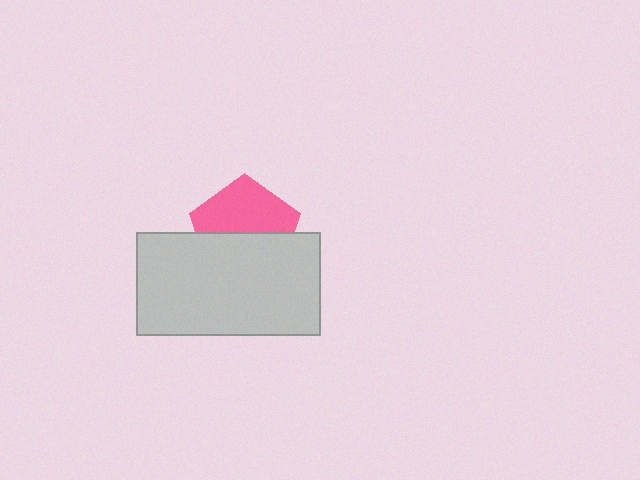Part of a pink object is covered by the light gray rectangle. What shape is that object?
It is a pentagon.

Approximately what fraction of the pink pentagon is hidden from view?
Roughly 49% of the pink pentagon is hidden behind the light gray rectangle.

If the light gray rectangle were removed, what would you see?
You would see the complete pink pentagon.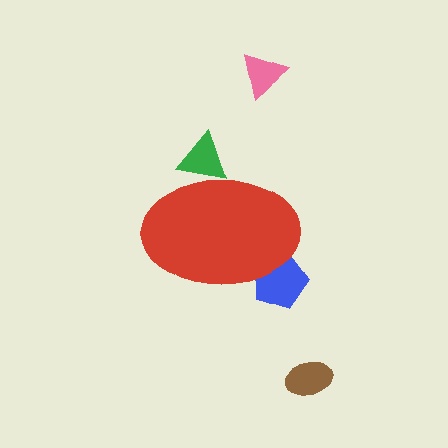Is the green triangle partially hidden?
Yes, the green triangle is partially hidden behind the red ellipse.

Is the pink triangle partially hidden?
No, the pink triangle is fully visible.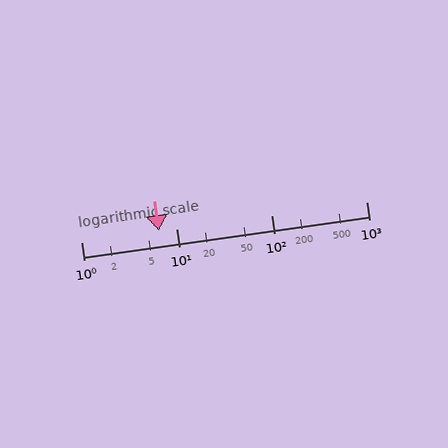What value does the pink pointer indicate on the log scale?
The pointer indicates approximately 6.6.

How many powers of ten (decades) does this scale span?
The scale spans 3 decades, from 1 to 1000.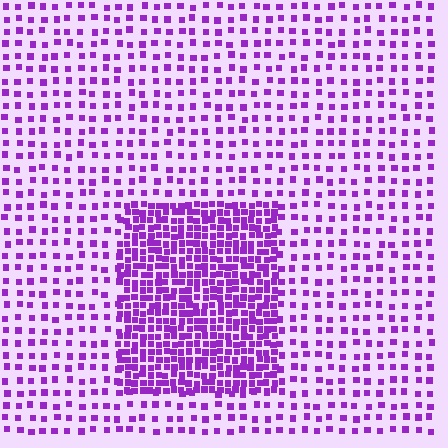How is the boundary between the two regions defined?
The boundary is defined by a change in element density (approximately 2.6x ratio). All elements are the same color, size, and shape.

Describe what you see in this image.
The image contains small purple elements arranged at two different densities. A rectangle-shaped region is visible where the elements are more densely packed than the surrounding area.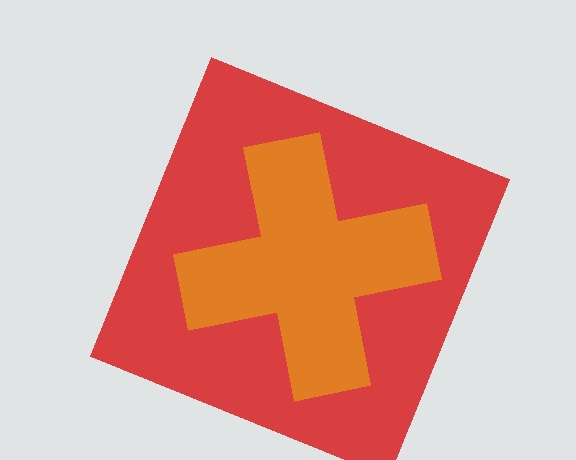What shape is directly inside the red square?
The orange cross.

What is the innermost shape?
The orange cross.